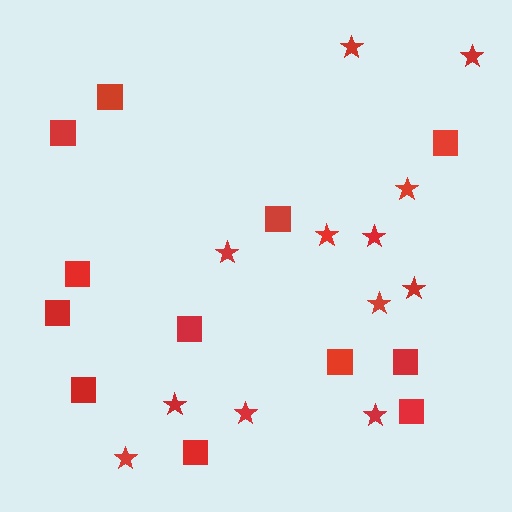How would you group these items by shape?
There are 2 groups: one group of squares (12) and one group of stars (12).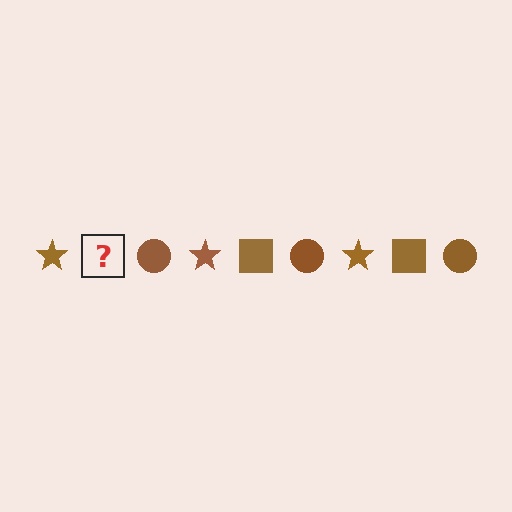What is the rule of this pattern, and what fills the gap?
The rule is that the pattern cycles through star, square, circle shapes in brown. The gap should be filled with a brown square.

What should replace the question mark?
The question mark should be replaced with a brown square.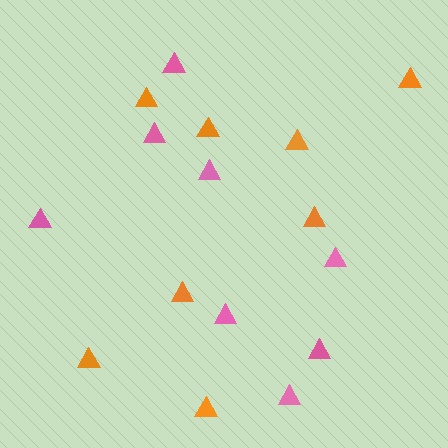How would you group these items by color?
There are 2 groups: one group of pink triangles (8) and one group of orange triangles (8).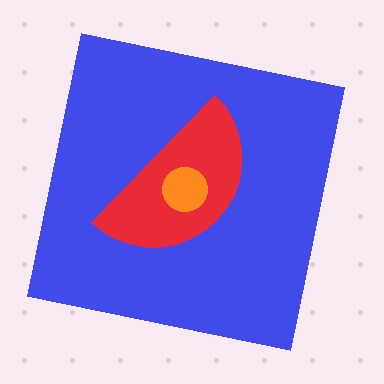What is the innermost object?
The orange circle.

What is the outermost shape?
The blue square.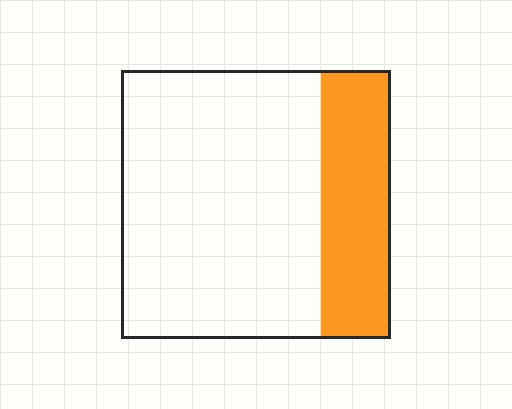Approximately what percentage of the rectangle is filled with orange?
Approximately 25%.